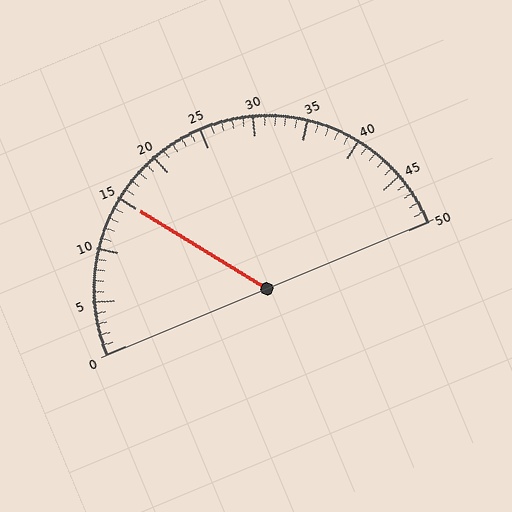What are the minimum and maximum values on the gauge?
The gauge ranges from 0 to 50.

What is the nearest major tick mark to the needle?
The nearest major tick mark is 15.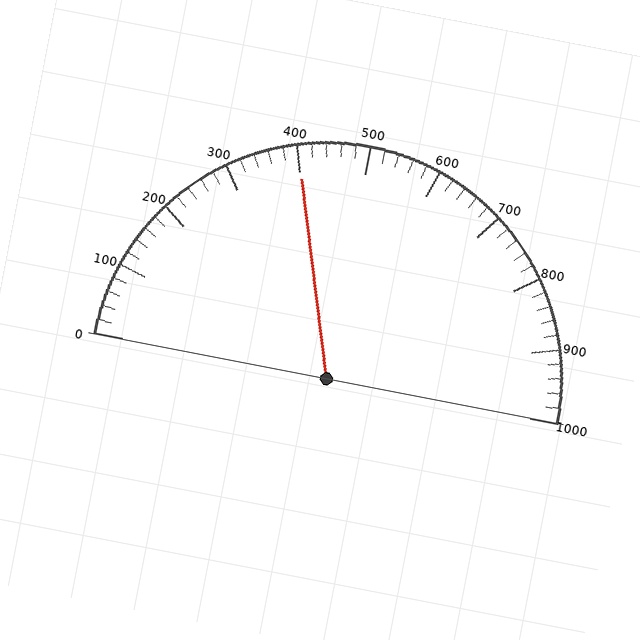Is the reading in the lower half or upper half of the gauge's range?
The reading is in the lower half of the range (0 to 1000).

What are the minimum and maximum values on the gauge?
The gauge ranges from 0 to 1000.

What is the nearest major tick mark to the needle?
The nearest major tick mark is 400.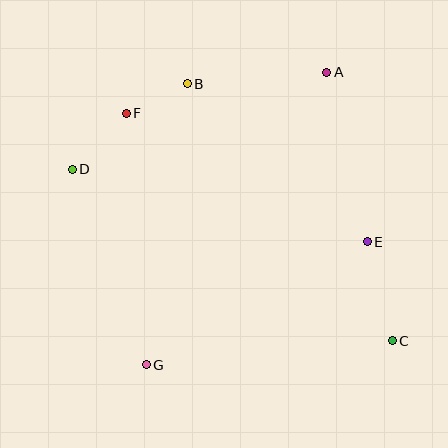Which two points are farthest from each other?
Points C and D are farthest from each other.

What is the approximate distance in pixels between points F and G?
The distance between F and G is approximately 253 pixels.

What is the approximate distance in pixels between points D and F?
The distance between D and F is approximately 78 pixels.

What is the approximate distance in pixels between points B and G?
The distance between B and G is approximately 284 pixels.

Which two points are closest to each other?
Points B and F are closest to each other.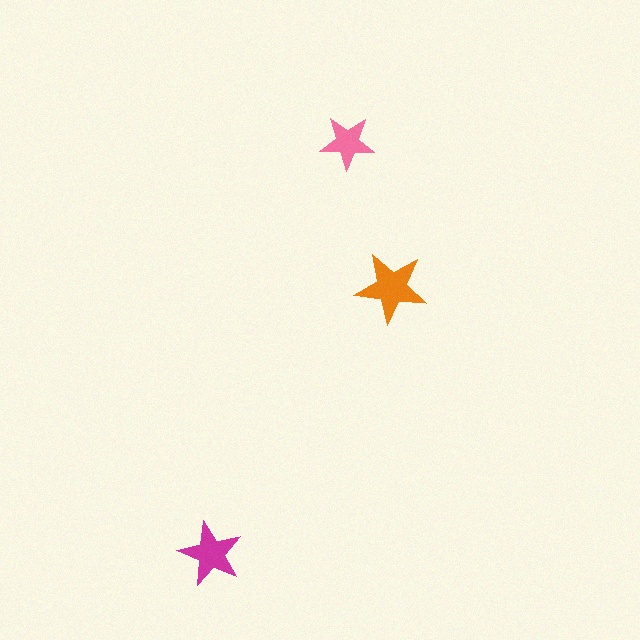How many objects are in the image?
There are 3 objects in the image.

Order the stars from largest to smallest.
the orange one, the magenta one, the pink one.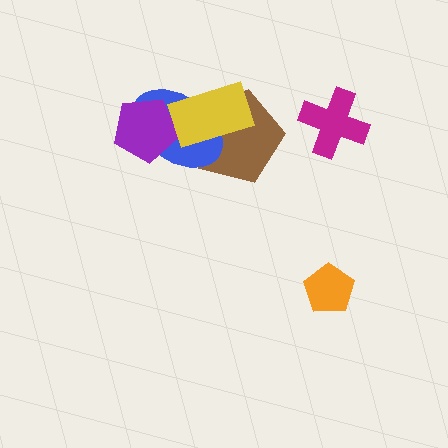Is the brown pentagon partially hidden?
Yes, it is partially covered by another shape.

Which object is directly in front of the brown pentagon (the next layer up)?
The blue ellipse is directly in front of the brown pentagon.